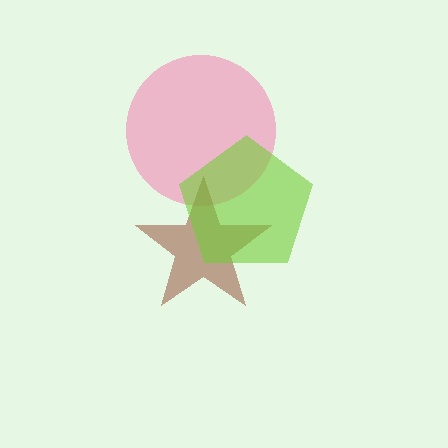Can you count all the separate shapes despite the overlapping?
Yes, there are 3 separate shapes.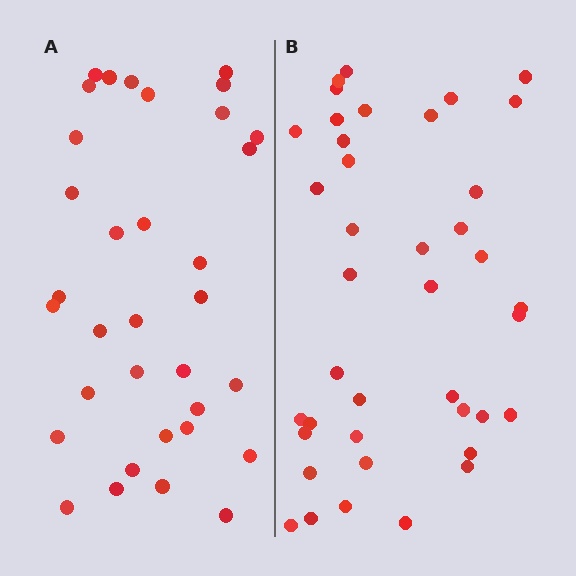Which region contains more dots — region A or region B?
Region B (the right region) has more dots.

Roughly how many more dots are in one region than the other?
Region B has about 6 more dots than region A.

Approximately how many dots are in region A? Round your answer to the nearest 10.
About 30 dots. (The exact count is 34, which rounds to 30.)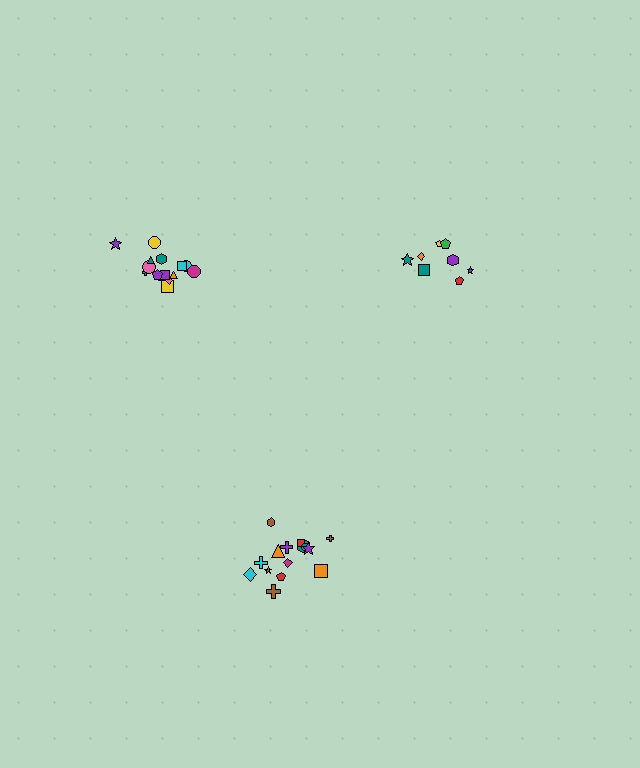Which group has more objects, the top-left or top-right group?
The top-left group.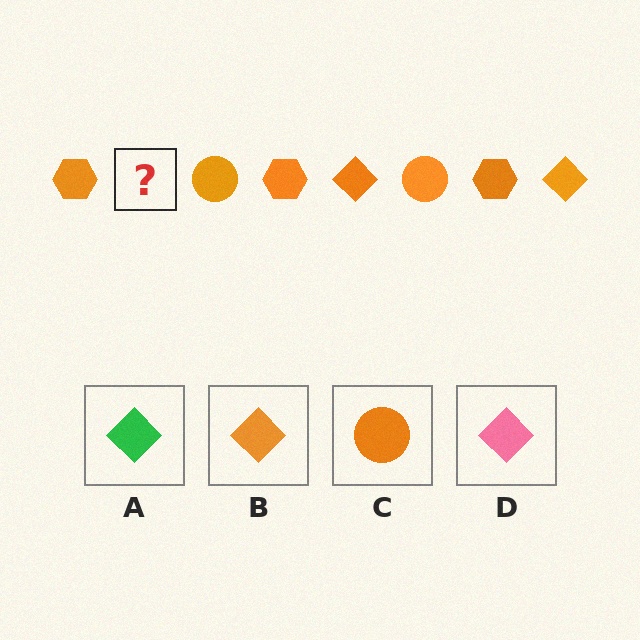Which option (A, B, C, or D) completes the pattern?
B.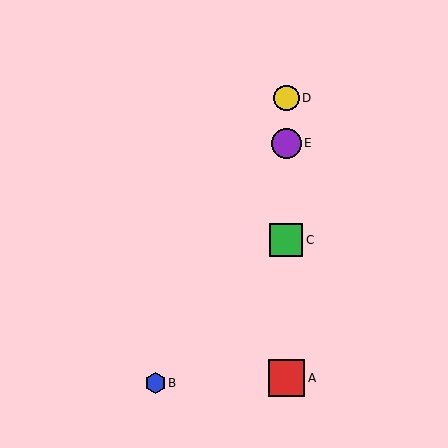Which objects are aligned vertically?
Objects A, C, D, E are aligned vertically.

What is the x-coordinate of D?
Object D is at x≈286.